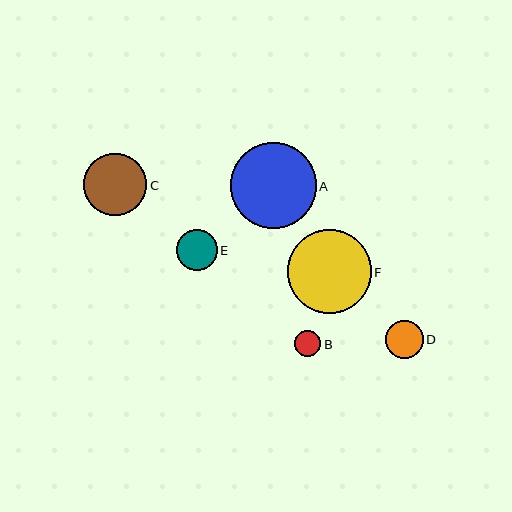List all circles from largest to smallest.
From largest to smallest: A, F, C, E, D, B.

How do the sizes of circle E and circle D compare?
Circle E and circle D are approximately the same size.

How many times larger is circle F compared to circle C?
Circle F is approximately 1.3 times the size of circle C.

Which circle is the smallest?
Circle B is the smallest with a size of approximately 26 pixels.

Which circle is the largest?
Circle A is the largest with a size of approximately 85 pixels.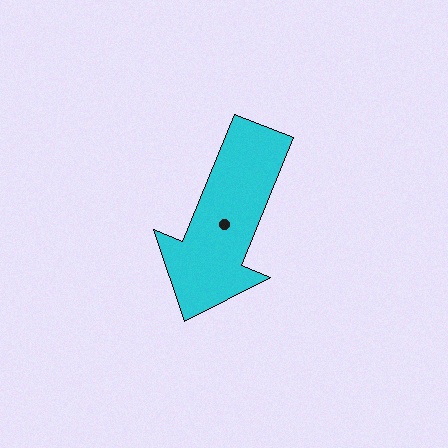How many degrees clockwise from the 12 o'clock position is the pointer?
Approximately 202 degrees.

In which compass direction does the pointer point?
South.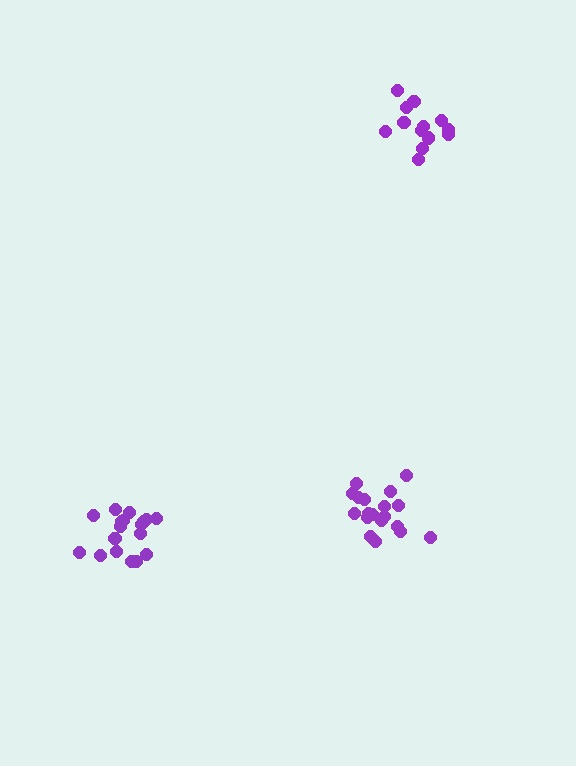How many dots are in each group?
Group 1: 13 dots, Group 2: 19 dots, Group 3: 18 dots (50 total).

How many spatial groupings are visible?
There are 3 spatial groupings.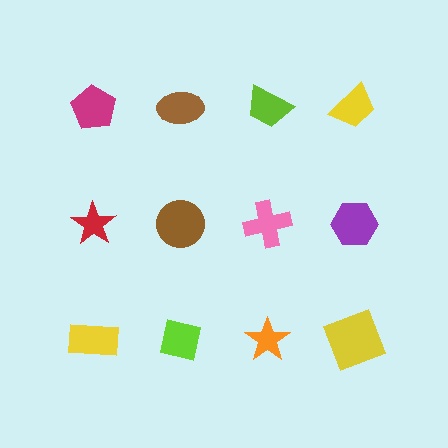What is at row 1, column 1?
A magenta pentagon.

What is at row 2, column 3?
A pink cross.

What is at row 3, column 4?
A yellow square.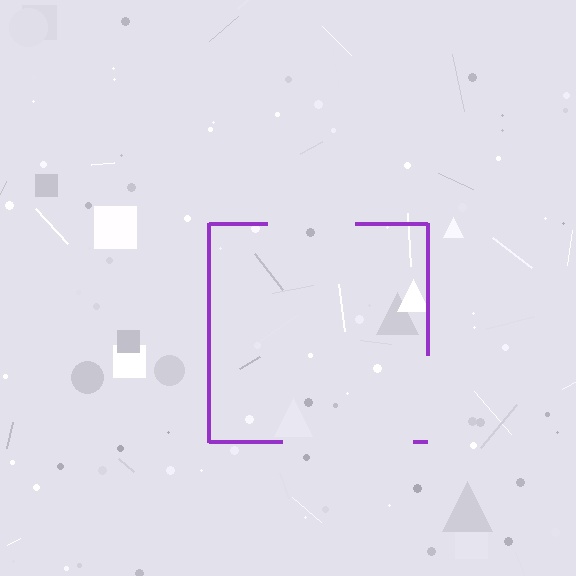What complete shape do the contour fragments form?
The contour fragments form a square.